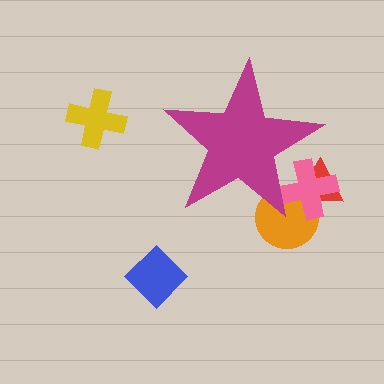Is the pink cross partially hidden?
Yes, the pink cross is partially hidden behind the magenta star.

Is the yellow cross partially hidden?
No, the yellow cross is fully visible.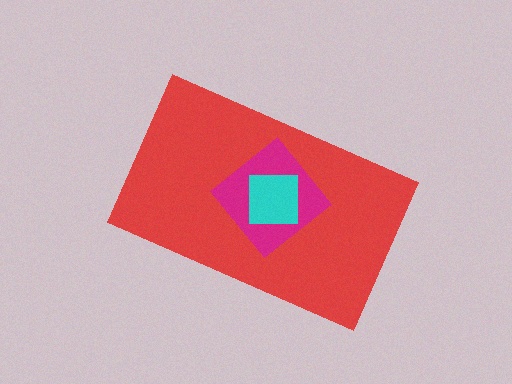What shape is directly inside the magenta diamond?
The cyan square.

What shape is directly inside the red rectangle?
The magenta diamond.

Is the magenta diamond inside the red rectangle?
Yes.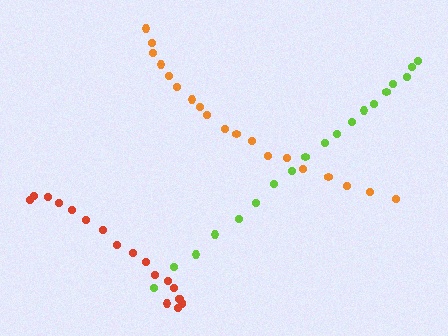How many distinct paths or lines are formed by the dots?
There are 3 distinct paths.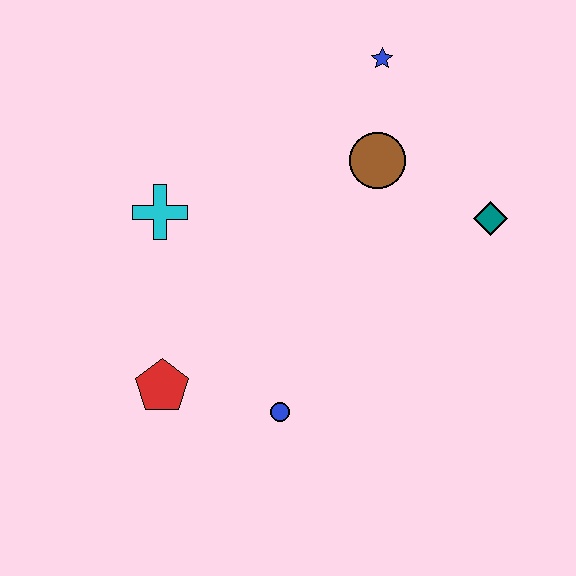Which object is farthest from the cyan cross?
The teal diamond is farthest from the cyan cross.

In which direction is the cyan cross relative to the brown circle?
The cyan cross is to the left of the brown circle.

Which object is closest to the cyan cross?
The red pentagon is closest to the cyan cross.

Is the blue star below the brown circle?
No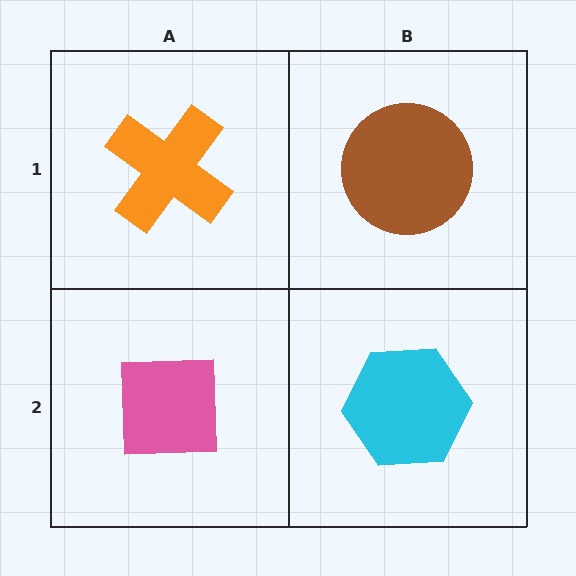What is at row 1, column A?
An orange cross.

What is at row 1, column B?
A brown circle.